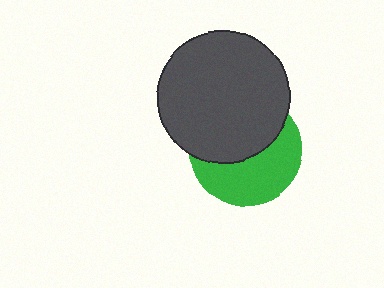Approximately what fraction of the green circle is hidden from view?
Roughly 51% of the green circle is hidden behind the dark gray circle.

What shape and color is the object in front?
The object in front is a dark gray circle.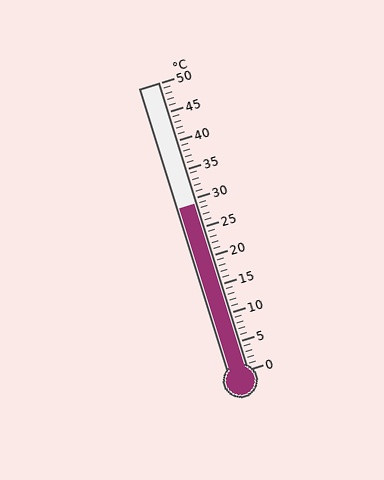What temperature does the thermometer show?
The thermometer shows approximately 29°C.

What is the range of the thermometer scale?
The thermometer scale ranges from 0°C to 50°C.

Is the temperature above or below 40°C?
The temperature is below 40°C.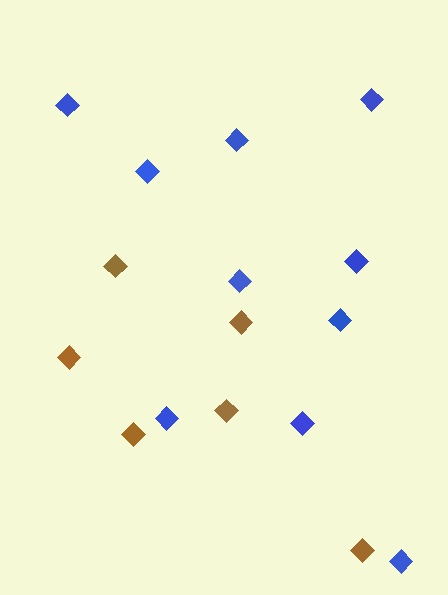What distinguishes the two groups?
There are 2 groups: one group of blue diamonds (10) and one group of brown diamonds (6).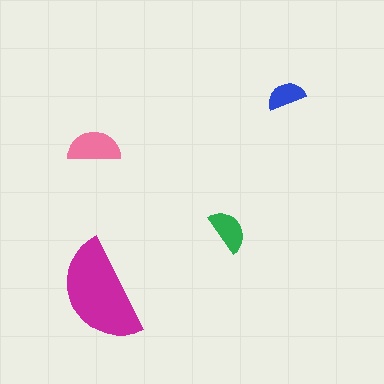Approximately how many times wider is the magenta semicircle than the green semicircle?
About 2.5 times wider.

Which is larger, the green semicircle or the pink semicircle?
The pink one.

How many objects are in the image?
There are 4 objects in the image.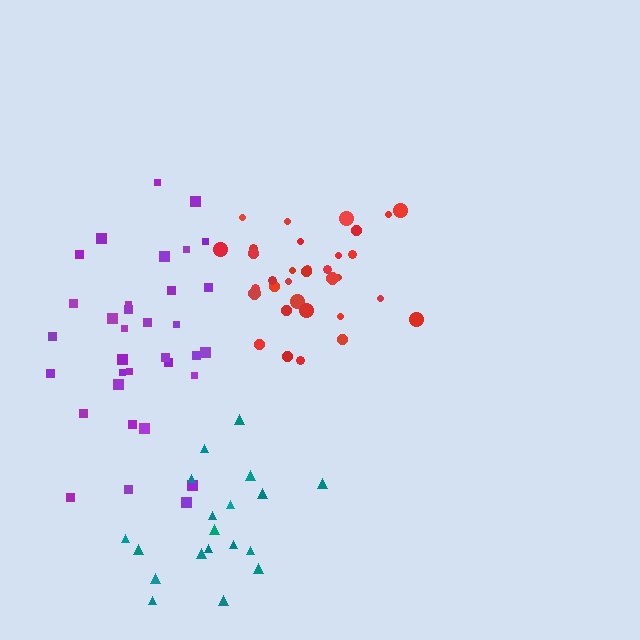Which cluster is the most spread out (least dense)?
Teal.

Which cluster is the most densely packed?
Red.